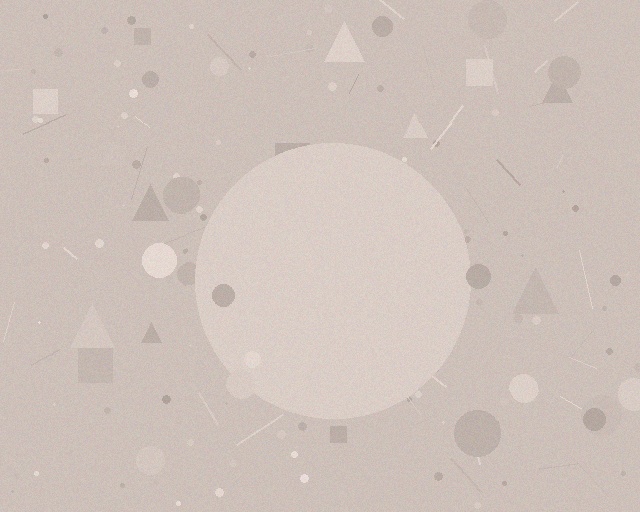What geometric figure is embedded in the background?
A circle is embedded in the background.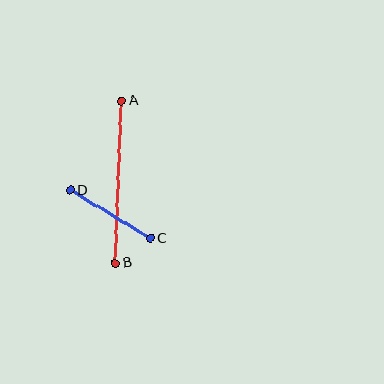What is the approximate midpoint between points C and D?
The midpoint is at approximately (110, 214) pixels.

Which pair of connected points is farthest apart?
Points A and B are farthest apart.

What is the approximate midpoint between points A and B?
The midpoint is at approximately (118, 182) pixels.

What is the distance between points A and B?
The distance is approximately 163 pixels.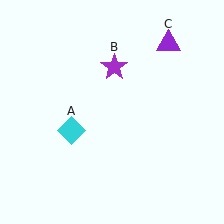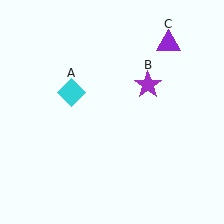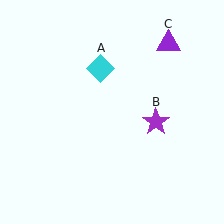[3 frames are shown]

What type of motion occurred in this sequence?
The cyan diamond (object A), purple star (object B) rotated clockwise around the center of the scene.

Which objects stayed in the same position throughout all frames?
Purple triangle (object C) remained stationary.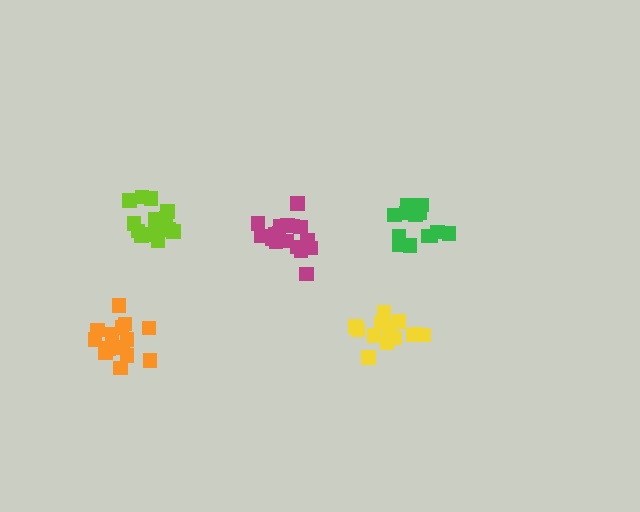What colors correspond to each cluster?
The clusters are colored: yellow, magenta, lime, orange, green.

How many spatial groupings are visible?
There are 5 spatial groupings.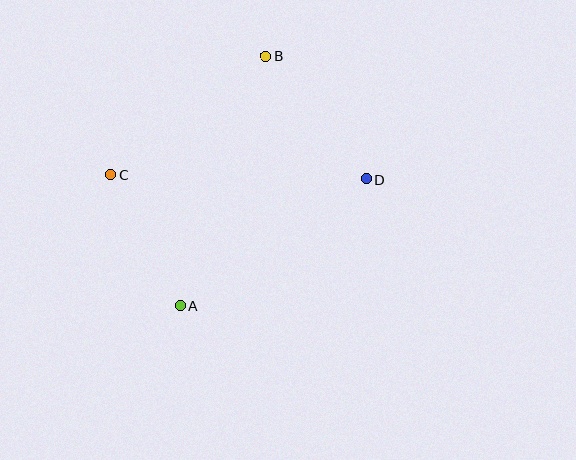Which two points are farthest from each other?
Points A and B are farthest from each other.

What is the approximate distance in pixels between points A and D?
The distance between A and D is approximately 226 pixels.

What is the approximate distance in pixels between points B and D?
The distance between B and D is approximately 159 pixels.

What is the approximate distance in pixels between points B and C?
The distance between B and C is approximately 195 pixels.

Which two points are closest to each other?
Points A and C are closest to each other.